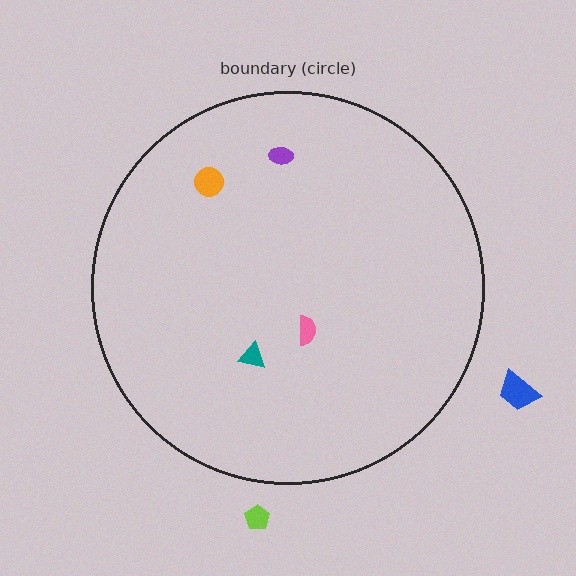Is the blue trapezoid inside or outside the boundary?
Outside.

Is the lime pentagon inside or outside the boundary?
Outside.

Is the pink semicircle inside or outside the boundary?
Inside.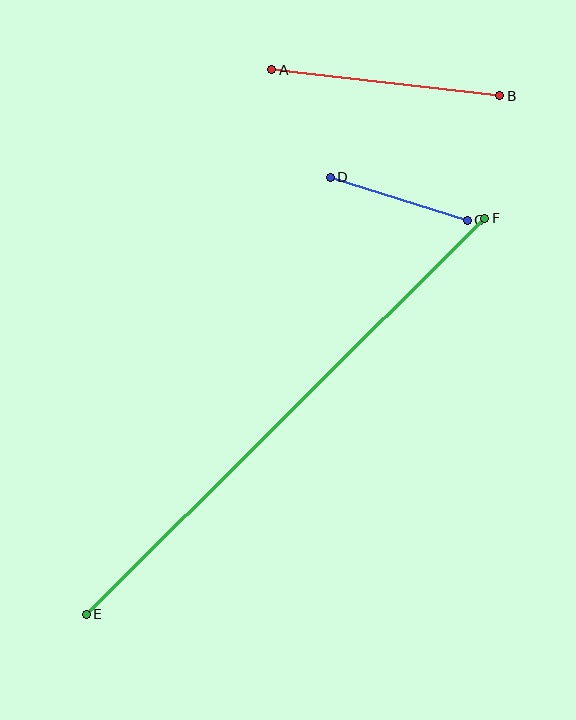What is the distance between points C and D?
The distance is approximately 143 pixels.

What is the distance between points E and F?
The distance is approximately 562 pixels.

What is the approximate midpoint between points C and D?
The midpoint is at approximately (399, 199) pixels.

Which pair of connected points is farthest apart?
Points E and F are farthest apart.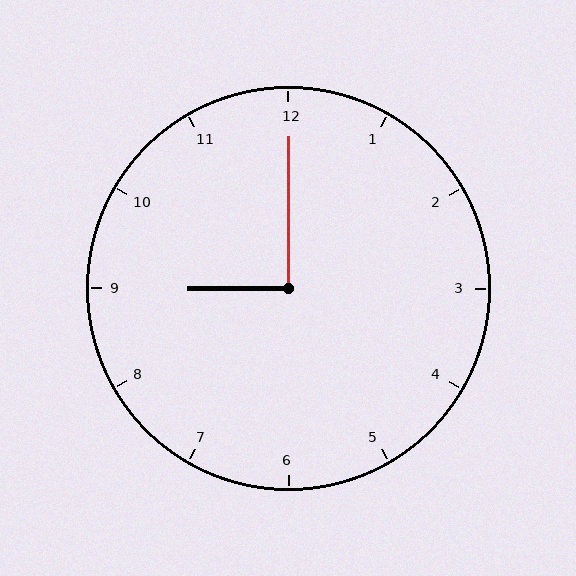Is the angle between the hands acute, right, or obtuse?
It is right.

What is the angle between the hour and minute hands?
Approximately 90 degrees.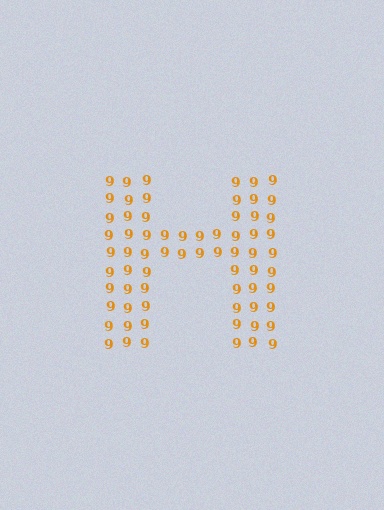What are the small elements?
The small elements are digit 9's.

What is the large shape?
The large shape is the letter H.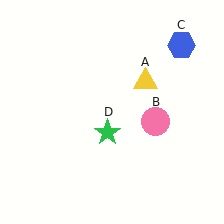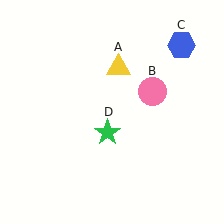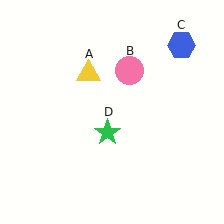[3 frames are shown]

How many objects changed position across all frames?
2 objects changed position: yellow triangle (object A), pink circle (object B).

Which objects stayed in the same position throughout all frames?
Blue hexagon (object C) and green star (object D) remained stationary.